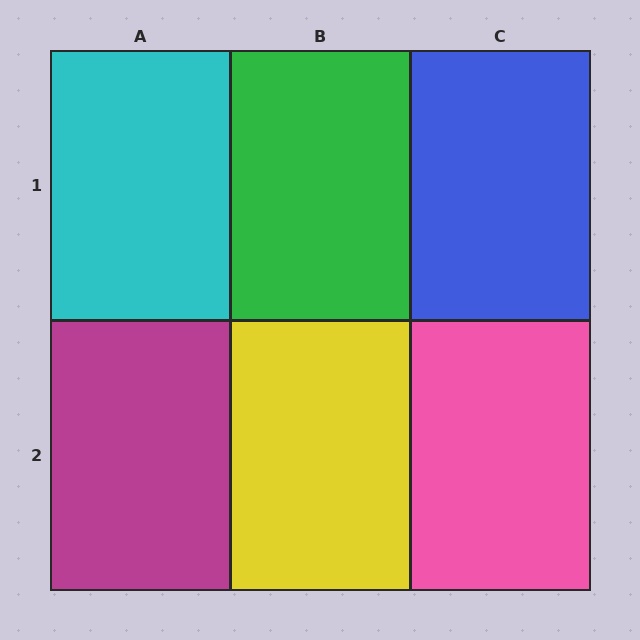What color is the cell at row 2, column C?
Pink.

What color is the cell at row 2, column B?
Yellow.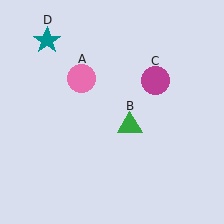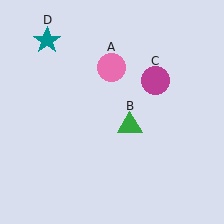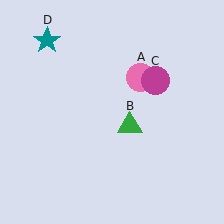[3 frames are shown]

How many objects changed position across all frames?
1 object changed position: pink circle (object A).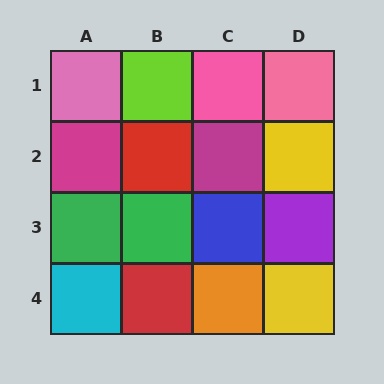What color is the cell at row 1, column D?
Pink.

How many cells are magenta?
2 cells are magenta.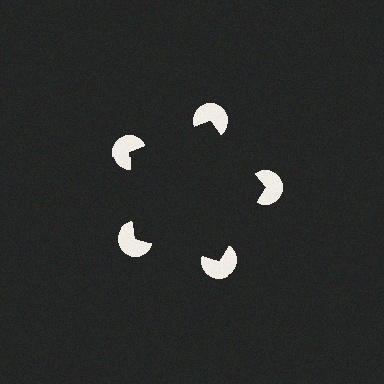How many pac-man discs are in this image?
There are 5 — one at each vertex of the illusory pentagon.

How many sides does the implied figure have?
5 sides.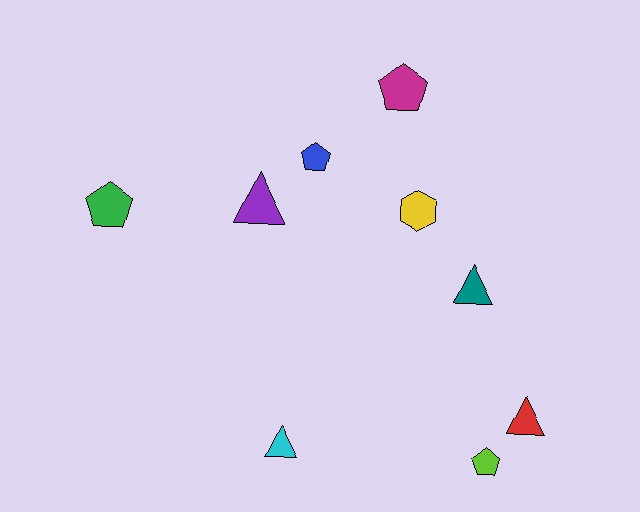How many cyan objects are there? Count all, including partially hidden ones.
There is 1 cyan object.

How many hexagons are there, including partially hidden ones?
There is 1 hexagon.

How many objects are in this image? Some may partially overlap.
There are 9 objects.